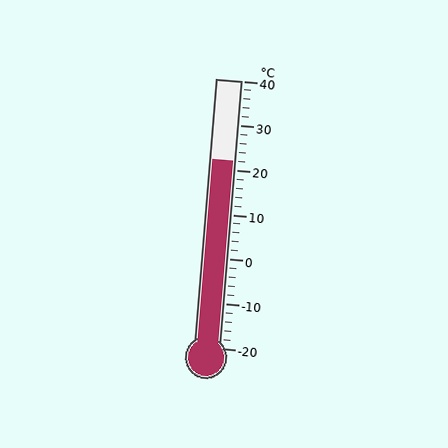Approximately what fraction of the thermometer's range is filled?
The thermometer is filled to approximately 70% of its range.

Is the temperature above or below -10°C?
The temperature is above -10°C.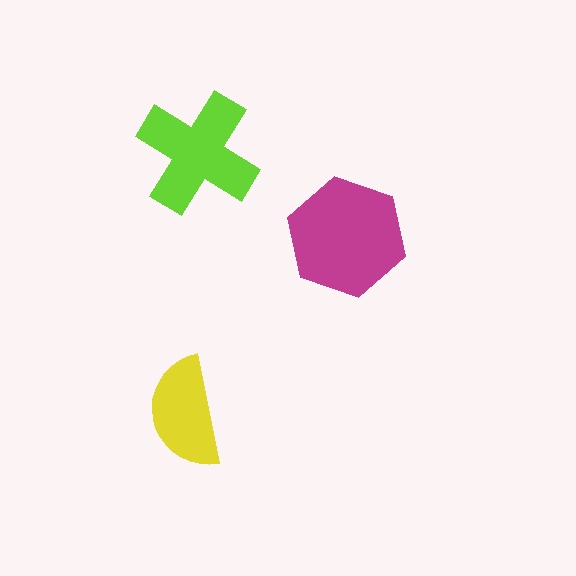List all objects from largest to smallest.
The magenta hexagon, the lime cross, the yellow semicircle.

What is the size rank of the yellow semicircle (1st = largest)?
3rd.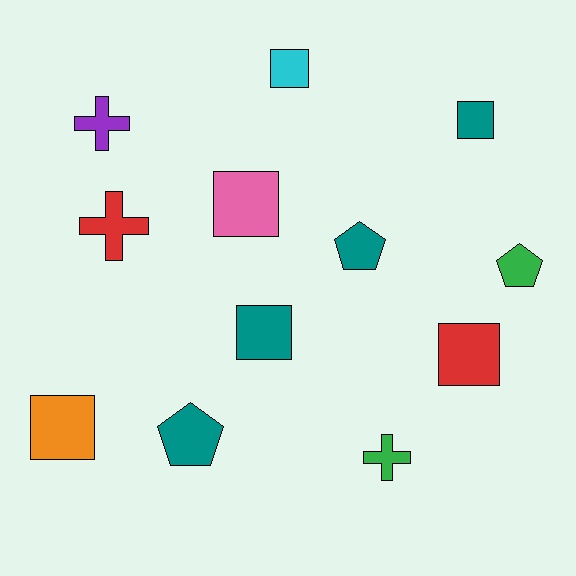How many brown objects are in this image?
There are no brown objects.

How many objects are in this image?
There are 12 objects.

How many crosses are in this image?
There are 3 crosses.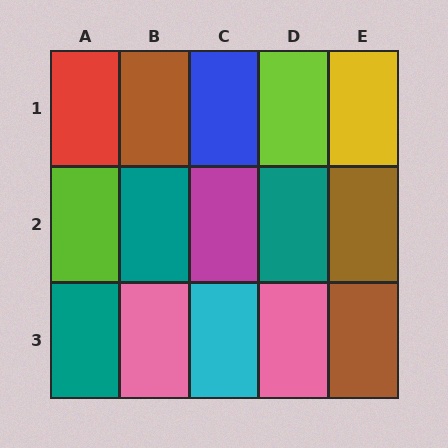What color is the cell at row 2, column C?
Magenta.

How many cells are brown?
3 cells are brown.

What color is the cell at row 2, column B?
Teal.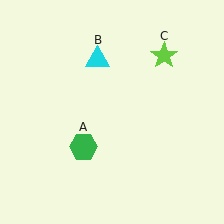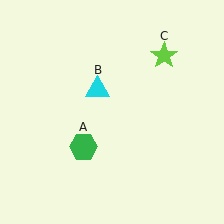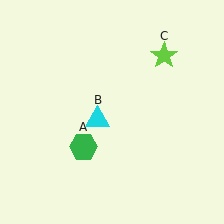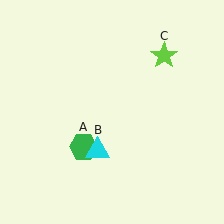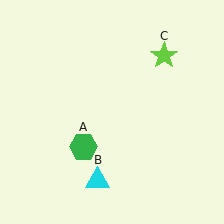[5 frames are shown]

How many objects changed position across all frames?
1 object changed position: cyan triangle (object B).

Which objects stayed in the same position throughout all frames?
Green hexagon (object A) and lime star (object C) remained stationary.